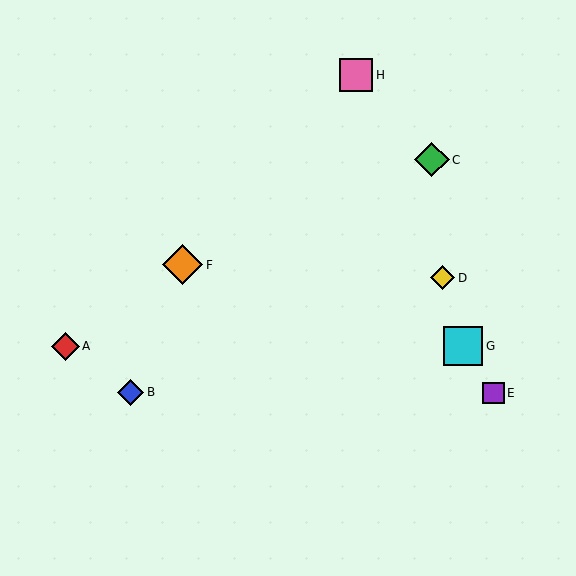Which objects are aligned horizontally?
Objects A, G are aligned horizontally.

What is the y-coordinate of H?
Object H is at y≈75.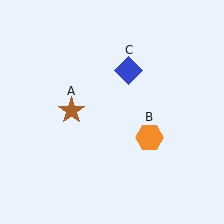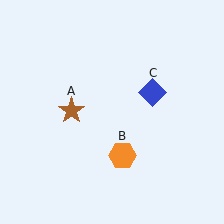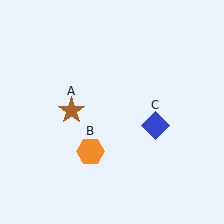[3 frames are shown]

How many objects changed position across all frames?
2 objects changed position: orange hexagon (object B), blue diamond (object C).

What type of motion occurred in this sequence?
The orange hexagon (object B), blue diamond (object C) rotated clockwise around the center of the scene.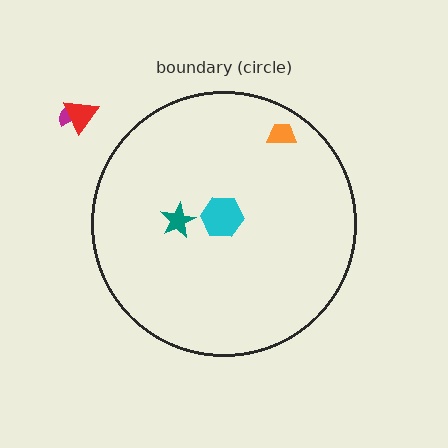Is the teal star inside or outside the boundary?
Inside.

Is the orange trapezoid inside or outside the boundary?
Inside.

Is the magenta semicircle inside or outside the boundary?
Outside.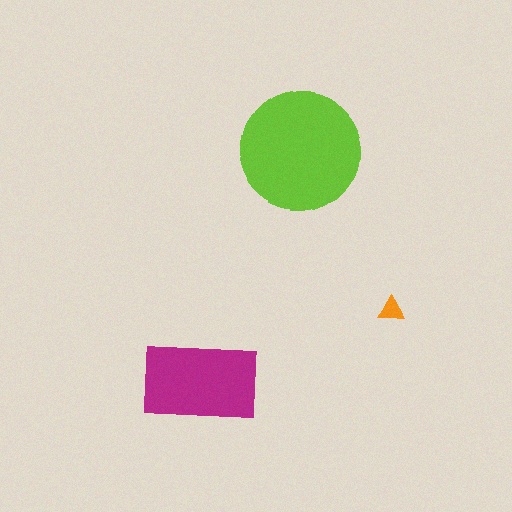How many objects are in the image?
There are 3 objects in the image.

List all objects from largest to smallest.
The lime circle, the magenta rectangle, the orange triangle.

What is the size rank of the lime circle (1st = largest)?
1st.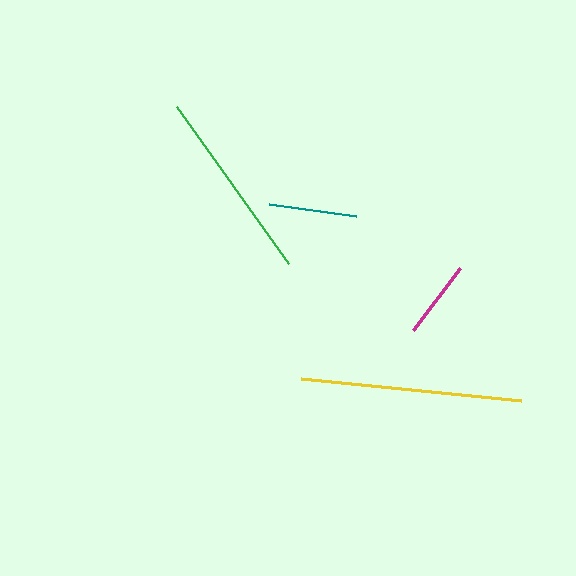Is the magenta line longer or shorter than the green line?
The green line is longer than the magenta line.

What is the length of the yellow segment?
The yellow segment is approximately 222 pixels long.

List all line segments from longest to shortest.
From longest to shortest: yellow, green, teal, magenta.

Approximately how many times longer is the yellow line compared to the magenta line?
The yellow line is approximately 2.8 times the length of the magenta line.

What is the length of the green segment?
The green segment is approximately 193 pixels long.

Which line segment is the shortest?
The magenta line is the shortest at approximately 78 pixels.